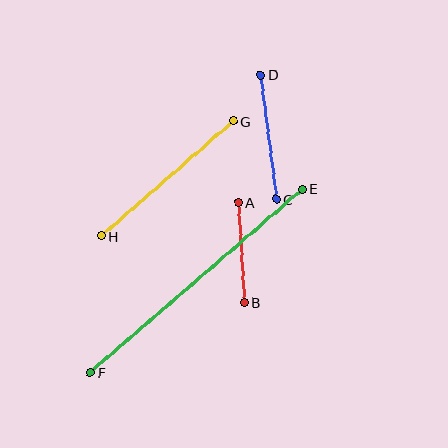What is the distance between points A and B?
The distance is approximately 100 pixels.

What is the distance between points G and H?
The distance is approximately 174 pixels.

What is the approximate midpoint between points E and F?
The midpoint is at approximately (196, 281) pixels.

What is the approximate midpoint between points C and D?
The midpoint is at approximately (269, 137) pixels.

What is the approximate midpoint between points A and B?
The midpoint is at approximately (241, 252) pixels.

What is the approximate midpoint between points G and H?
The midpoint is at approximately (167, 178) pixels.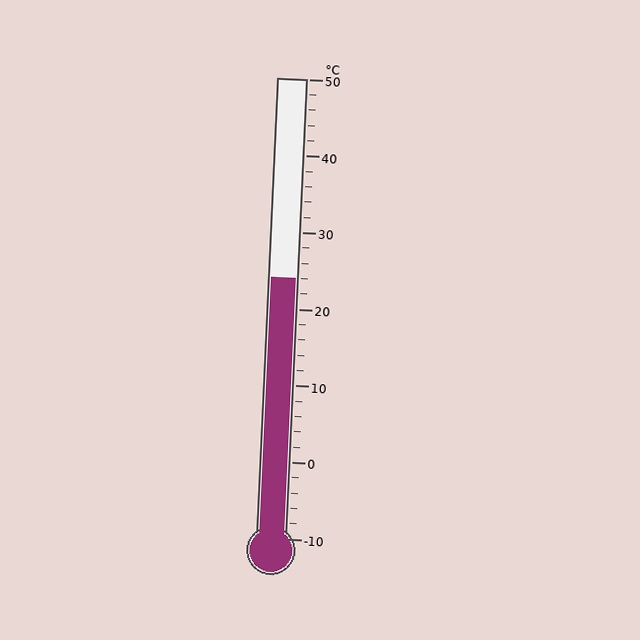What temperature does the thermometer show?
The thermometer shows approximately 24°C.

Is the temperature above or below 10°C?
The temperature is above 10°C.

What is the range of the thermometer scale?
The thermometer scale ranges from -10°C to 50°C.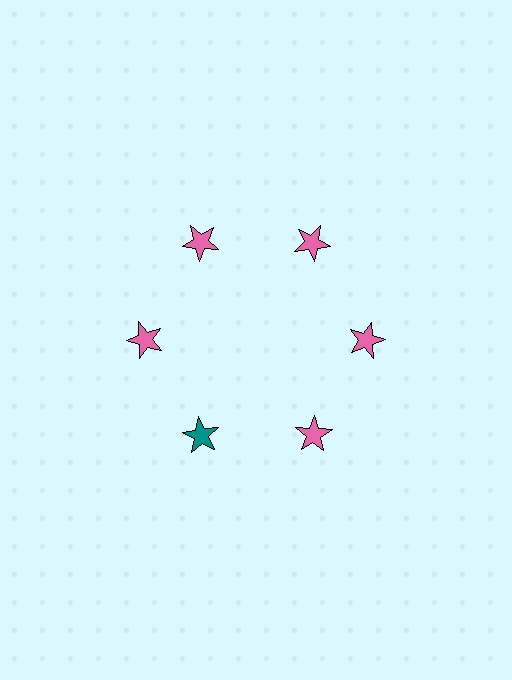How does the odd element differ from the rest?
It has a different color: teal instead of pink.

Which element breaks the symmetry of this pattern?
The teal star at roughly the 7 o'clock position breaks the symmetry. All other shapes are pink stars.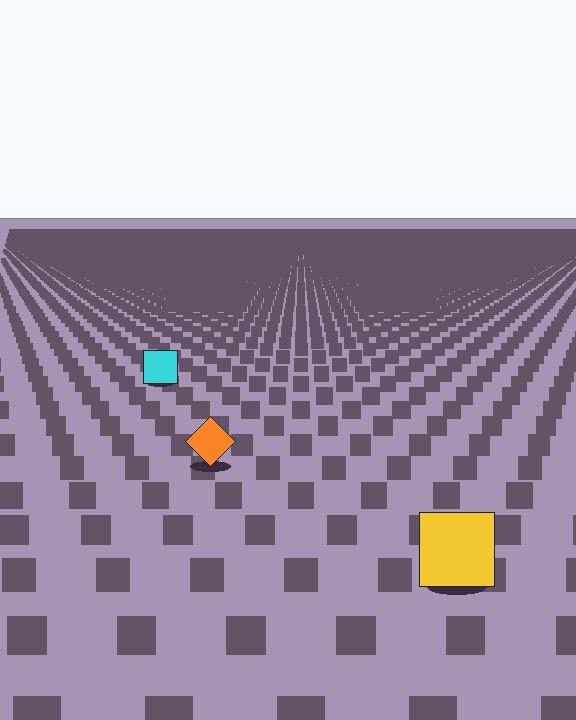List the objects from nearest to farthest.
From nearest to farthest: the yellow square, the orange diamond, the cyan square.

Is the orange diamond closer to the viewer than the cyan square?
Yes. The orange diamond is closer — you can tell from the texture gradient: the ground texture is coarser near it.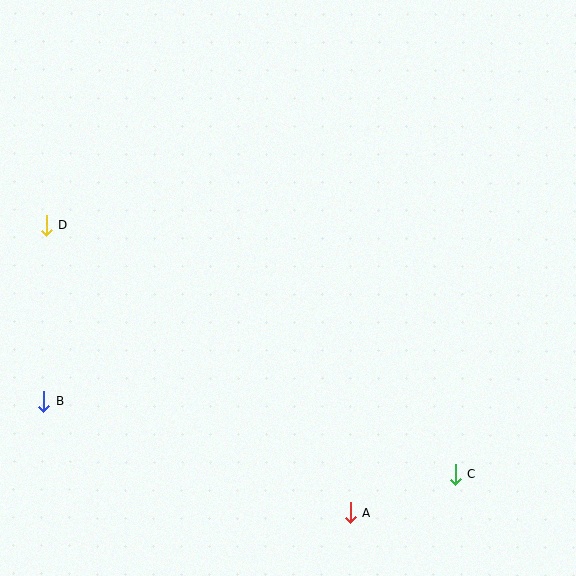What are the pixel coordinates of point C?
Point C is at (455, 475).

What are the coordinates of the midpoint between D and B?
The midpoint between D and B is at (45, 314).